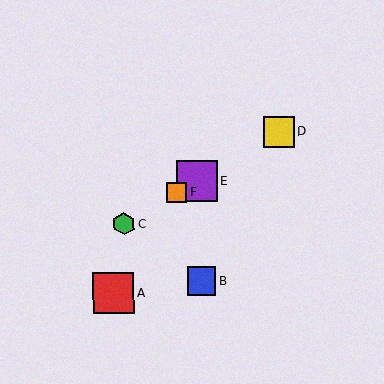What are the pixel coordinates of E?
Object E is at (197, 181).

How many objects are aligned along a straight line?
4 objects (C, D, E, F) are aligned along a straight line.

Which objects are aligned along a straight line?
Objects C, D, E, F are aligned along a straight line.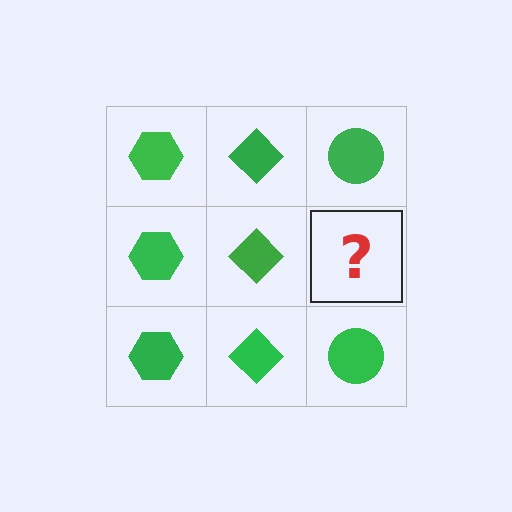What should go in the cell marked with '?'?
The missing cell should contain a green circle.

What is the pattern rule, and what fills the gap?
The rule is that each column has a consistent shape. The gap should be filled with a green circle.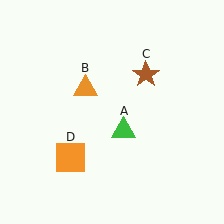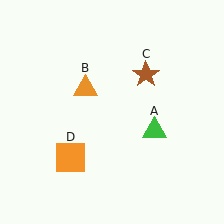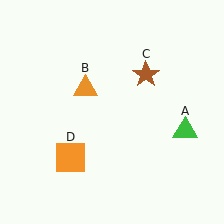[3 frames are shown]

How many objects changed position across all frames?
1 object changed position: green triangle (object A).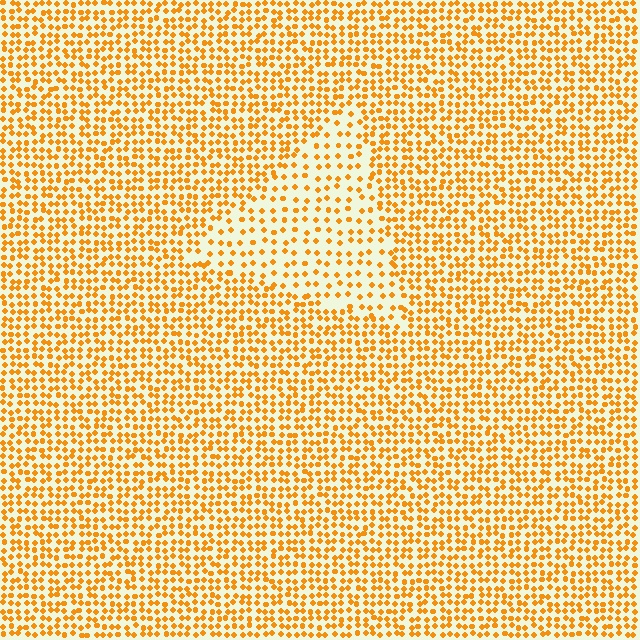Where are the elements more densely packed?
The elements are more densely packed outside the triangle boundary.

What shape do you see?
I see a triangle.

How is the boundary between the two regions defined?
The boundary is defined by a change in element density (approximately 2.0x ratio). All elements are the same color, size, and shape.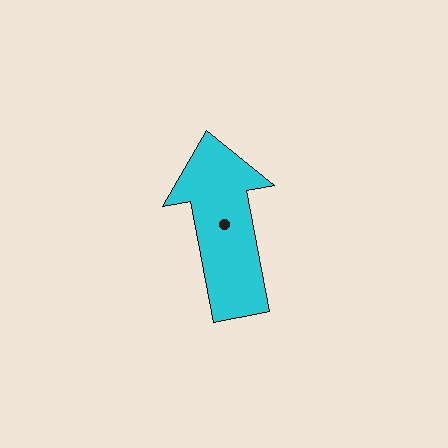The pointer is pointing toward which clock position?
Roughly 12 o'clock.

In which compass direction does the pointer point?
North.